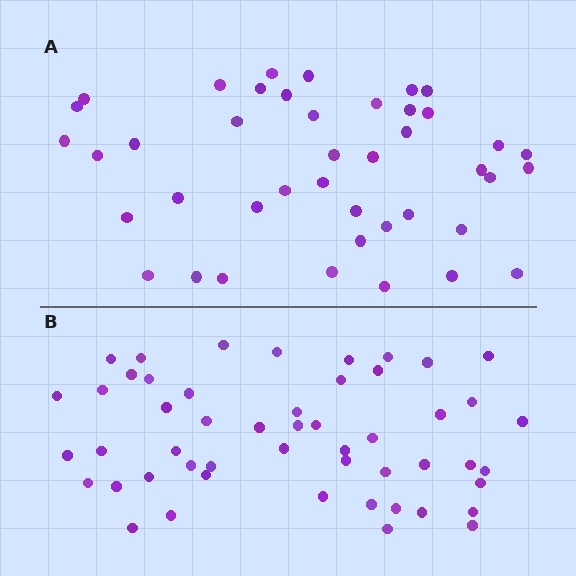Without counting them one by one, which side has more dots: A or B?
Region B (the bottom region) has more dots.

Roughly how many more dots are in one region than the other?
Region B has roughly 8 or so more dots than region A.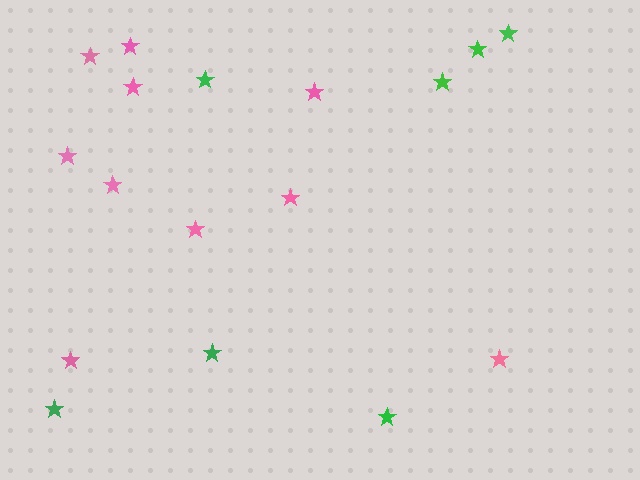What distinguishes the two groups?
There are 2 groups: one group of pink stars (10) and one group of green stars (7).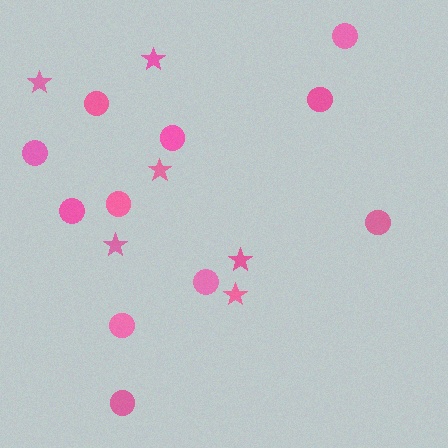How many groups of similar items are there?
There are 2 groups: one group of circles (11) and one group of stars (6).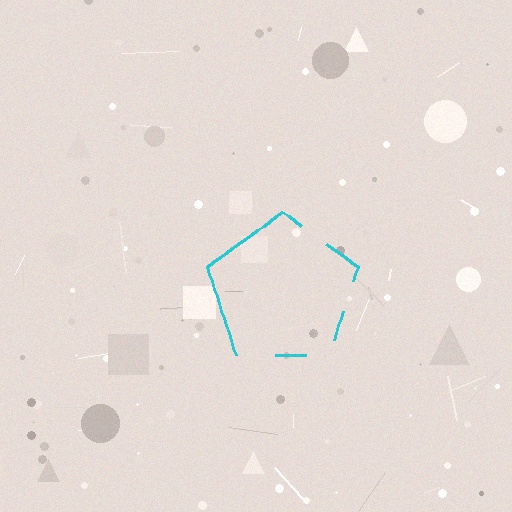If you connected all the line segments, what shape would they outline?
They would outline a pentagon.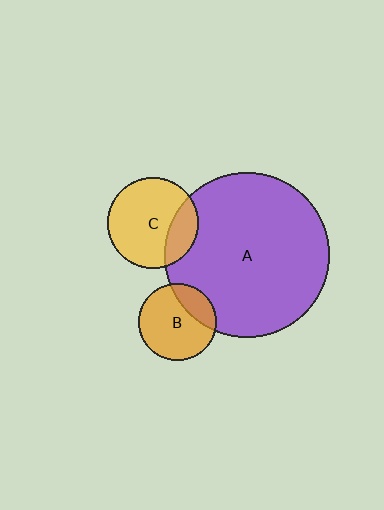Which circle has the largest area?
Circle A (purple).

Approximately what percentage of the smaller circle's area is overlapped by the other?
Approximately 25%.